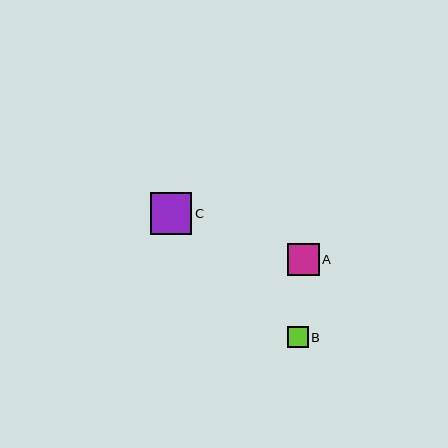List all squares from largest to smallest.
From largest to smallest: C, A, B.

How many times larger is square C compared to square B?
Square C is approximately 2.0 times the size of square B.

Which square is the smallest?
Square B is the smallest with a size of approximately 20 pixels.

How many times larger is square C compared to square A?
Square C is approximately 1.3 times the size of square A.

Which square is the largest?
Square C is the largest with a size of approximately 42 pixels.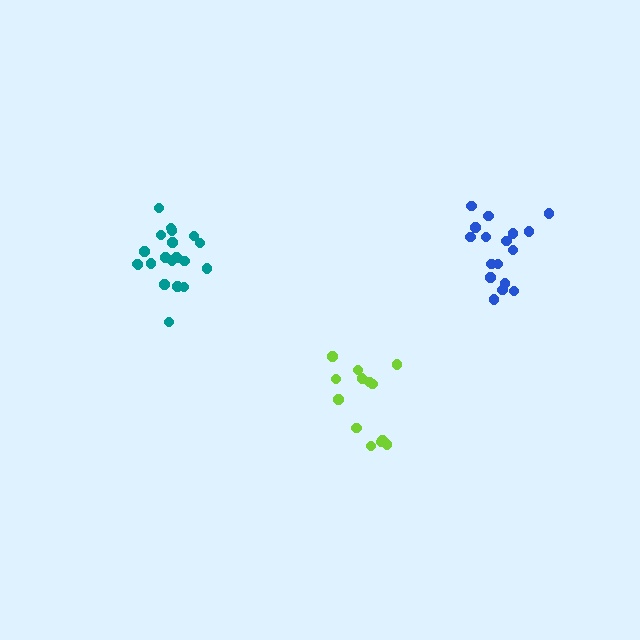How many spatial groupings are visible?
There are 3 spatial groupings.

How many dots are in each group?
Group 1: 20 dots, Group 2: 14 dots, Group 3: 17 dots (51 total).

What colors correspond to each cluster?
The clusters are colored: teal, lime, blue.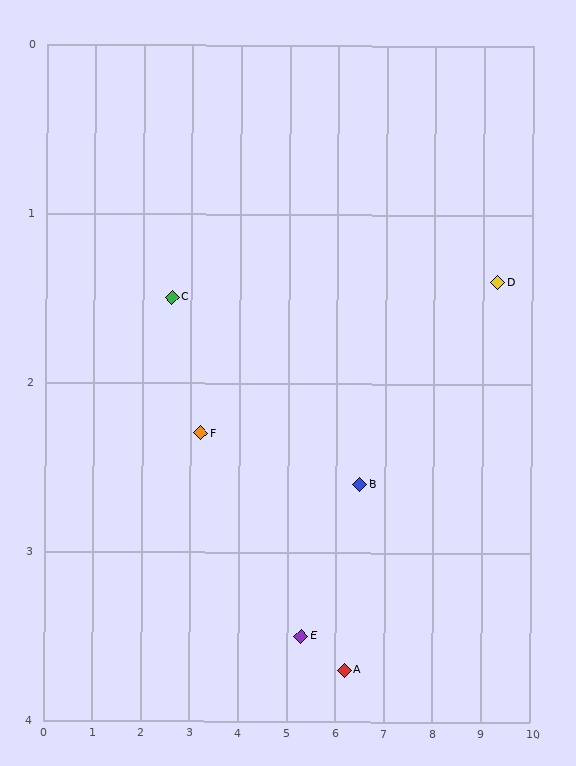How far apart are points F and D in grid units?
Points F and D are about 6.2 grid units apart.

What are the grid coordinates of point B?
Point B is at approximately (6.5, 2.6).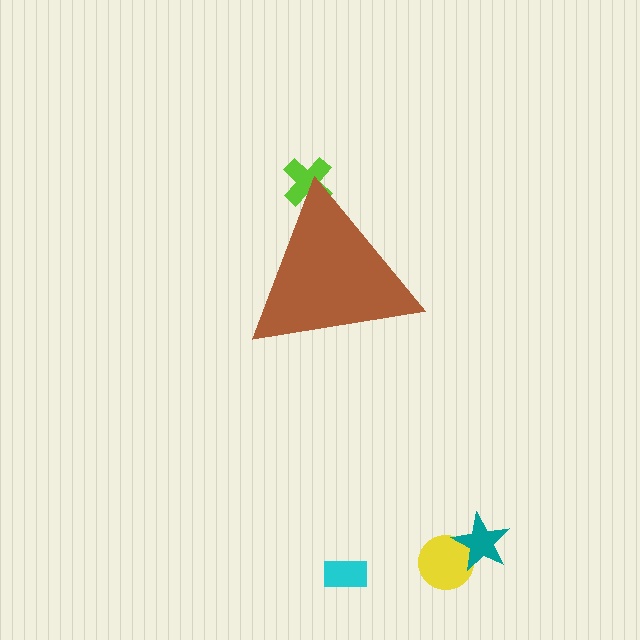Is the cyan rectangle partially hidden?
No, the cyan rectangle is fully visible.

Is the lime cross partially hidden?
Yes, the lime cross is partially hidden behind the brown triangle.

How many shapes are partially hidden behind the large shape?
1 shape is partially hidden.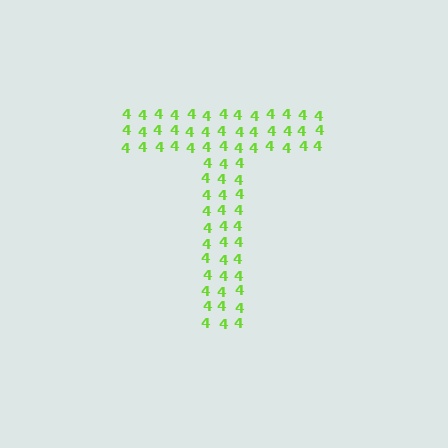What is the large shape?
The large shape is the letter T.